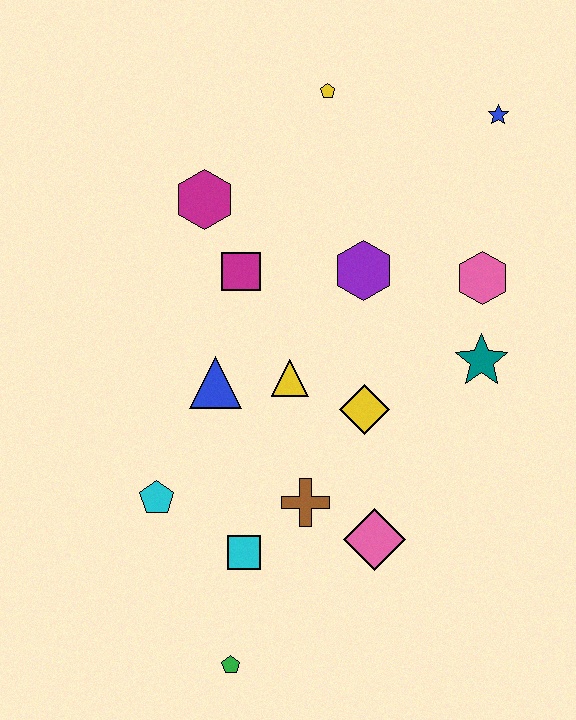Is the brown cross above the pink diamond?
Yes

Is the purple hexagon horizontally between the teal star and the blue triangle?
Yes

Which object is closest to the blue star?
The pink hexagon is closest to the blue star.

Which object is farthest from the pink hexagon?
The green pentagon is farthest from the pink hexagon.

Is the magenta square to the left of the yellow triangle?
Yes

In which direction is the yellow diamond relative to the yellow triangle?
The yellow diamond is to the right of the yellow triangle.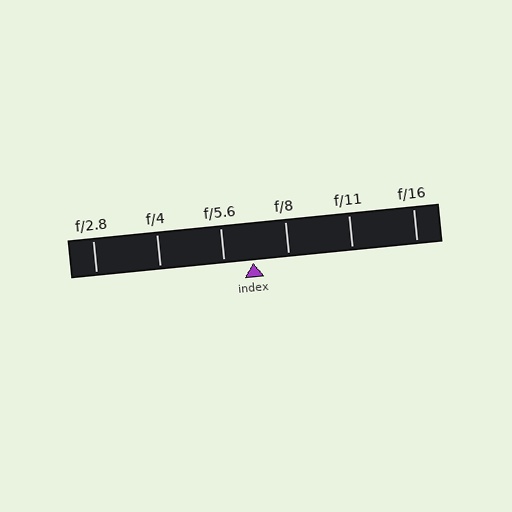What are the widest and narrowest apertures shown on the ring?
The widest aperture shown is f/2.8 and the narrowest is f/16.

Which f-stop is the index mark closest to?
The index mark is closest to f/5.6.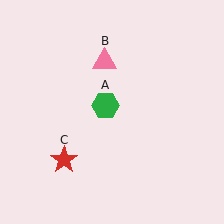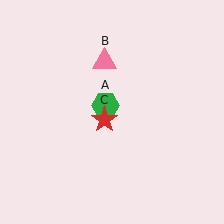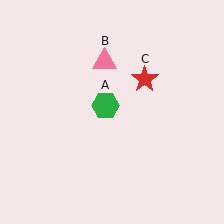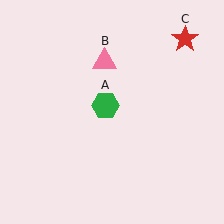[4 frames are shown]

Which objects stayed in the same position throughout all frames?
Green hexagon (object A) and pink triangle (object B) remained stationary.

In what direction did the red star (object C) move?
The red star (object C) moved up and to the right.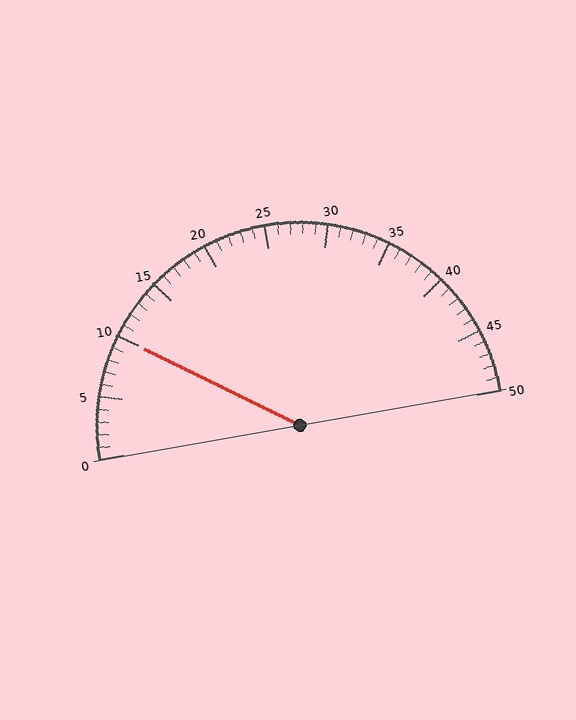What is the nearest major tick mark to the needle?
The nearest major tick mark is 10.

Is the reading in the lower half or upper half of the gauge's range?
The reading is in the lower half of the range (0 to 50).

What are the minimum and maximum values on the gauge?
The gauge ranges from 0 to 50.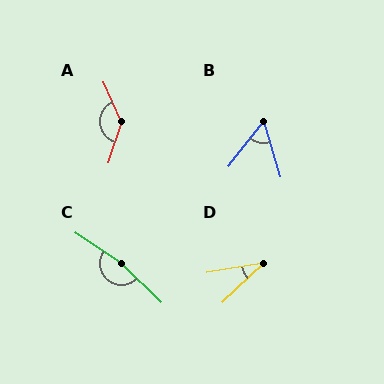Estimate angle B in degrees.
Approximately 55 degrees.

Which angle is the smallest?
D, at approximately 34 degrees.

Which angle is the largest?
C, at approximately 170 degrees.